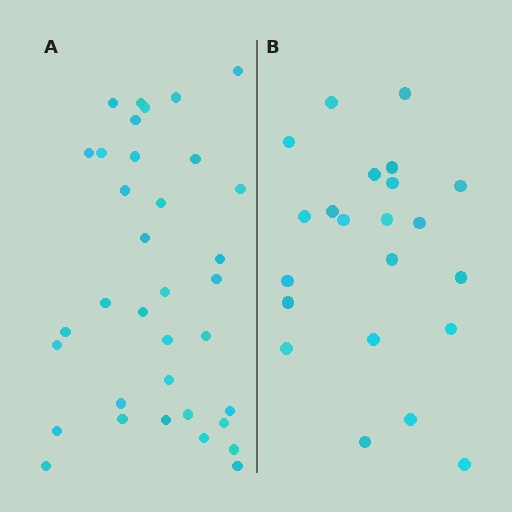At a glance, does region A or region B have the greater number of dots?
Region A (the left region) has more dots.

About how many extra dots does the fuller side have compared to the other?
Region A has approximately 15 more dots than region B.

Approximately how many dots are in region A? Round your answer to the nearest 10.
About 40 dots. (The exact count is 35, which rounds to 40.)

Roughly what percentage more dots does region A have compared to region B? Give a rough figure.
About 60% more.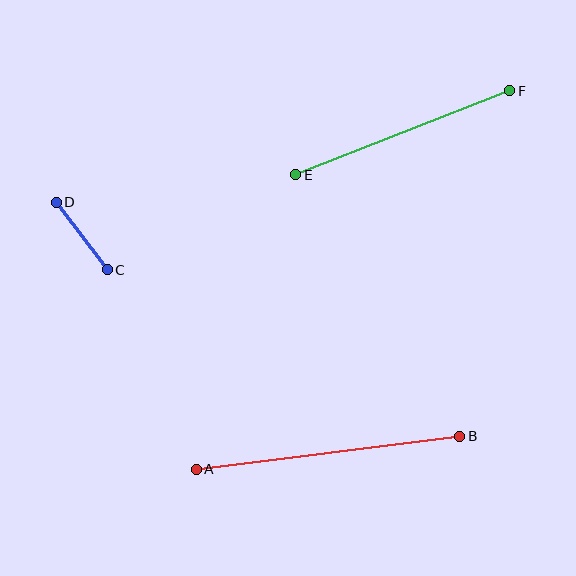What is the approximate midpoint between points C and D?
The midpoint is at approximately (82, 236) pixels.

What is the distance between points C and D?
The distance is approximately 84 pixels.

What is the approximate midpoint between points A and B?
The midpoint is at approximately (328, 453) pixels.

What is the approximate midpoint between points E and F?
The midpoint is at approximately (403, 133) pixels.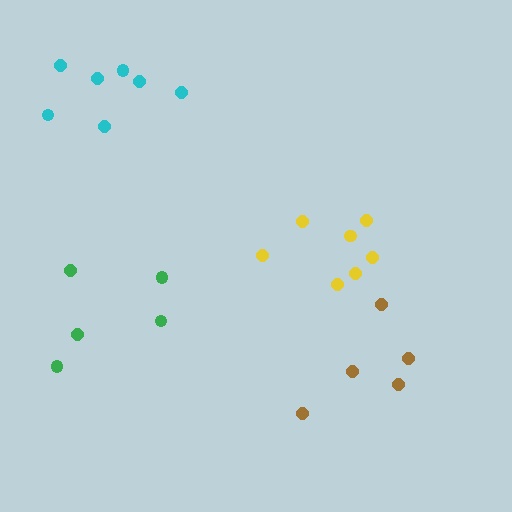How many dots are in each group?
Group 1: 7 dots, Group 2: 5 dots, Group 3: 5 dots, Group 4: 7 dots (24 total).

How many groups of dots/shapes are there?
There are 4 groups.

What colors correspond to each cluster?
The clusters are colored: yellow, green, brown, cyan.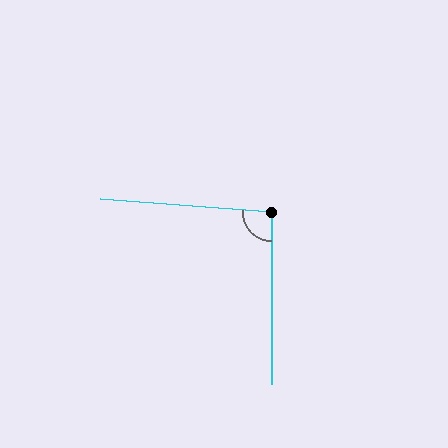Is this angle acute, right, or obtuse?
It is approximately a right angle.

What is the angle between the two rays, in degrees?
Approximately 95 degrees.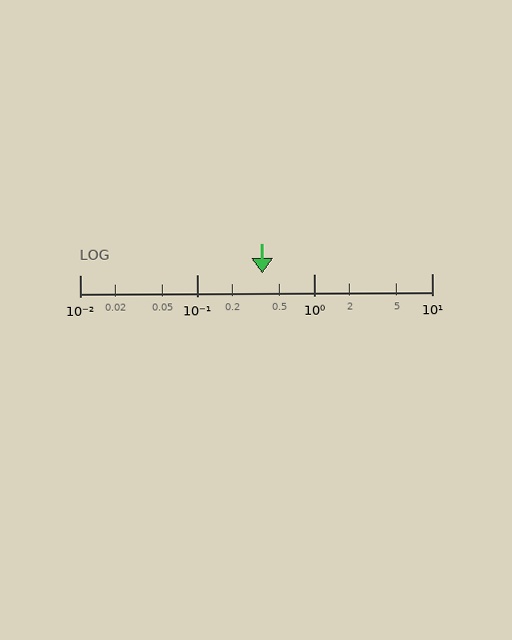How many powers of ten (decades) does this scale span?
The scale spans 3 decades, from 0.01 to 10.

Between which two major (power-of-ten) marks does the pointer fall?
The pointer is between 0.1 and 1.